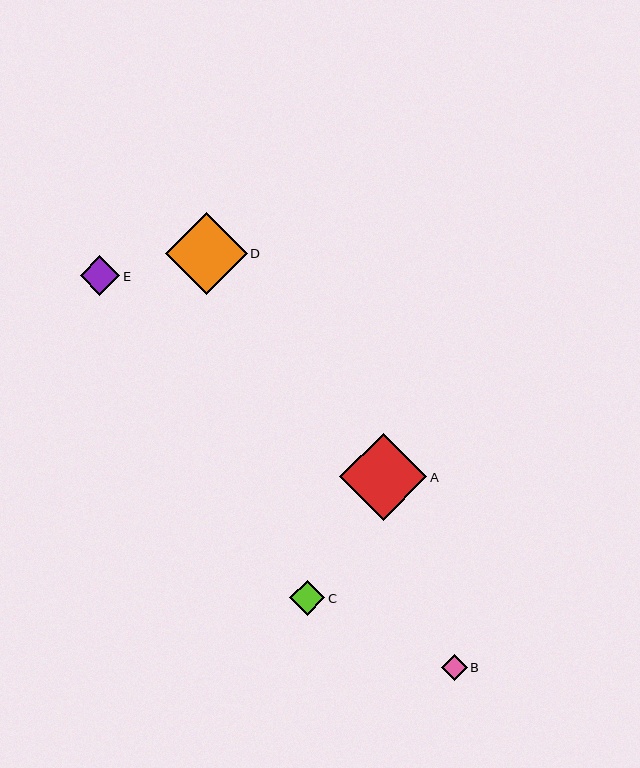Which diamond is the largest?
Diamond A is the largest with a size of approximately 87 pixels.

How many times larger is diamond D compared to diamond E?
Diamond D is approximately 2.1 times the size of diamond E.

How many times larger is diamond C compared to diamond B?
Diamond C is approximately 1.4 times the size of diamond B.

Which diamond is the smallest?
Diamond B is the smallest with a size of approximately 26 pixels.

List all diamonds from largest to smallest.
From largest to smallest: A, D, E, C, B.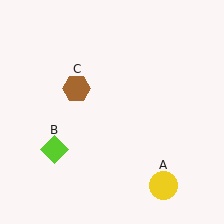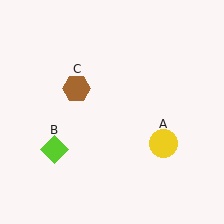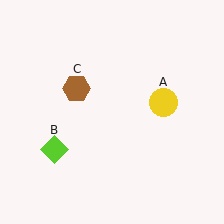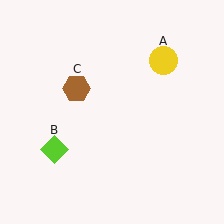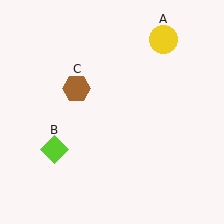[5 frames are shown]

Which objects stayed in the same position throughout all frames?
Lime diamond (object B) and brown hexagon (object C) remained stationary.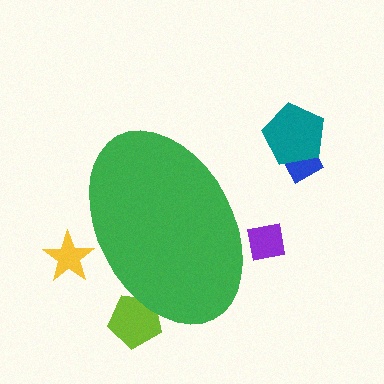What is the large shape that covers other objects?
A green ellipse.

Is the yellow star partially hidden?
Yes, the yellow star is partially hidden behind the green ellipse.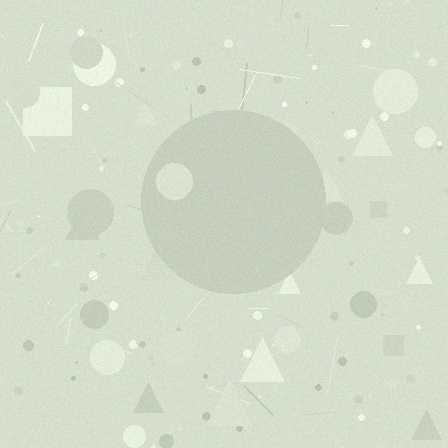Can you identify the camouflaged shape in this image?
The camouflaged shape is a circle.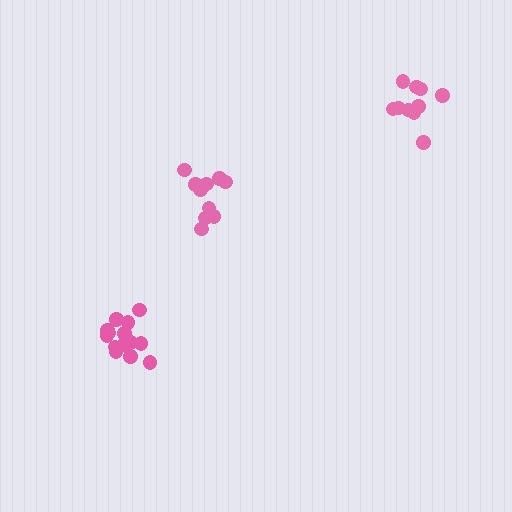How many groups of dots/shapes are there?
There are 3 groups.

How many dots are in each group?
Group 1: 14 dots, Group 2: 10 dots, Group 3: 11 dots (35 total).